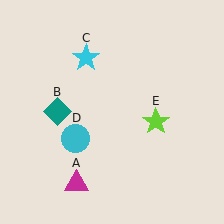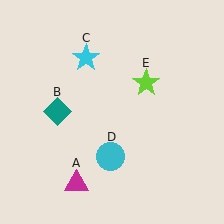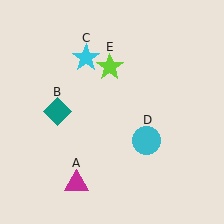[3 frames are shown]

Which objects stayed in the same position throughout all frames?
Magenta triangle (object A) and teal diamond (object B) and cyan star (object C) remained stationary.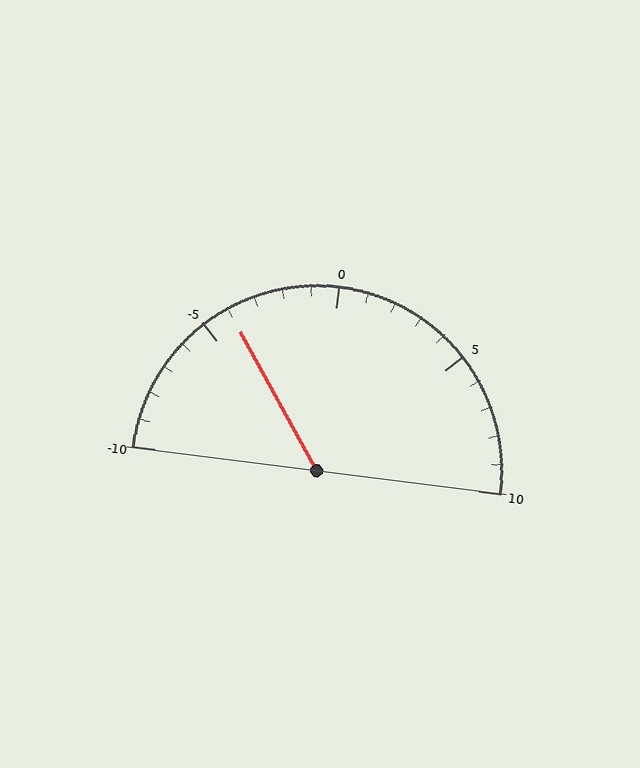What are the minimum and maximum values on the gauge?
The gauge ranges from -10 to 10.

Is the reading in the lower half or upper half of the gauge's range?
The reading is in the lower half of the range (-10 to 10).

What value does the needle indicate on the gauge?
The needle indicates approximately -4.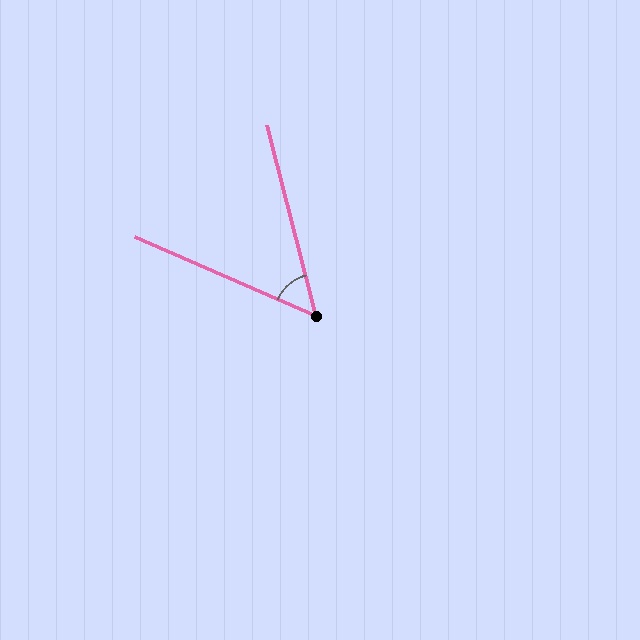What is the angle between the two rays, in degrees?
Approximately 52 degrees.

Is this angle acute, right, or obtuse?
It is acute.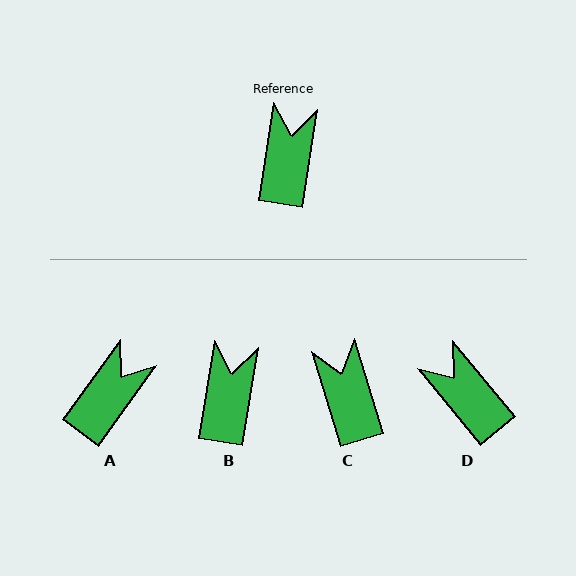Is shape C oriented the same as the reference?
No, it is off by about 26 degrees.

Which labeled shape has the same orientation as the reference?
B.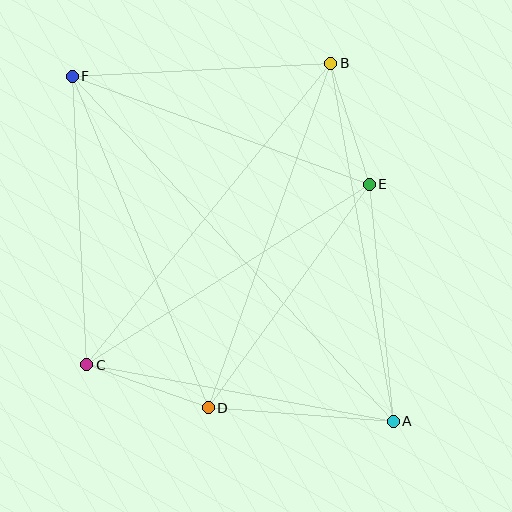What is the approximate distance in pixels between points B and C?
The distance between B and C is approximately 388 pixels.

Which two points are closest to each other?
Points B and E are closest to each other.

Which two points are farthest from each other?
Points A and F are farthest from each other.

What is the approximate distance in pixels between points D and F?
The distance between D and F is approximately 359 pixels.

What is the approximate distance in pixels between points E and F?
The distance between E and F is approximately 316 pixels.